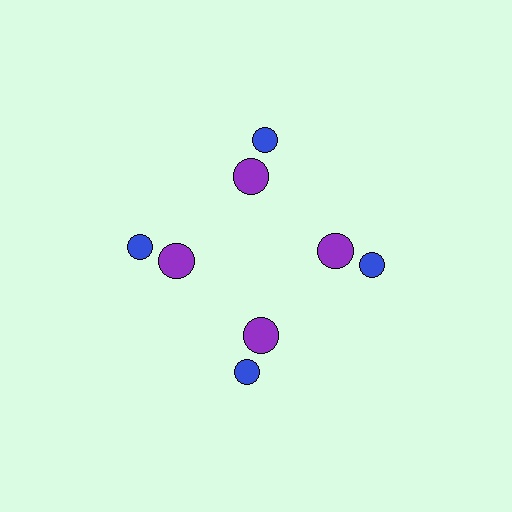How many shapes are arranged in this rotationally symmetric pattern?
There are 8 shapes, arranged in 4 groups of 2.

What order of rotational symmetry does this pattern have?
This pattern has 4-fold rotational symmetry.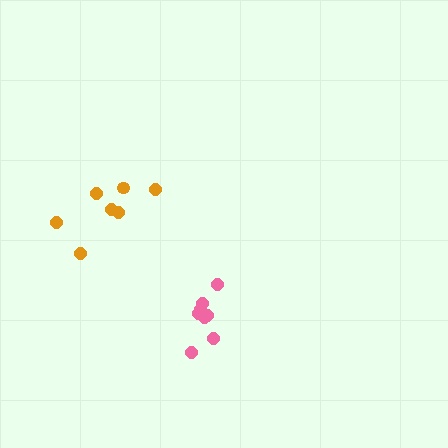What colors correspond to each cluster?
The clusters are colored: pink, orange.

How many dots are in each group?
Group 1: 8 dots, Group 2: 7 dots (15 total).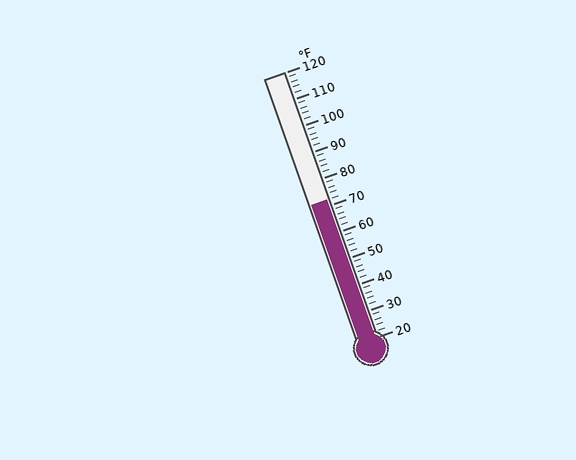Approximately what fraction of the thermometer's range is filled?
The thermometer is filled to approximately 50% of its range.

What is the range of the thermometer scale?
The thermometer scale ranges from 20°F to 120°F.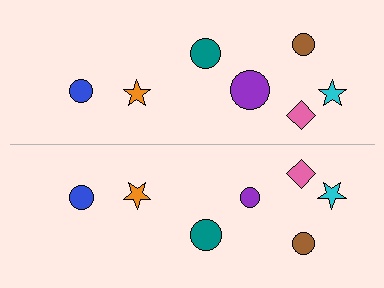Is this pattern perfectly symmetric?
No, the pattern is not perfectly symmetric. The purple circle on the bottom side has a different size than its mirror counterpart.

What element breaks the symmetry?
The purple circle on the bottom side has a different size than its mirror counterpart.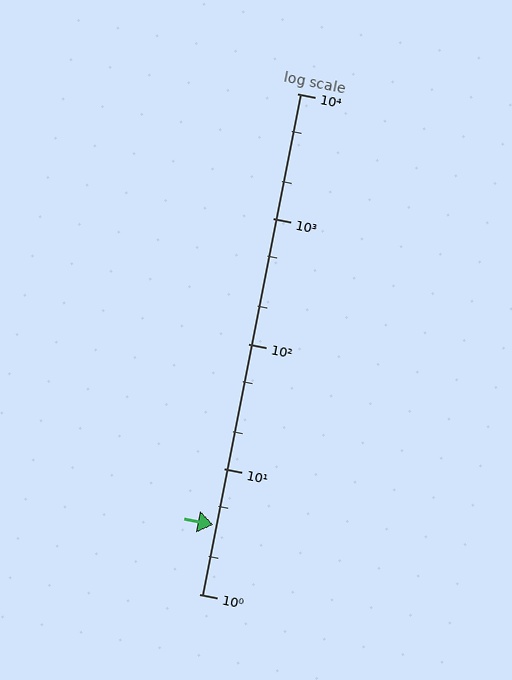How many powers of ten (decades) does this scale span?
The scale spans 4 decades, from 1 to 10000.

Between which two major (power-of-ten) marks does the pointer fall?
The pointer is between 1 and 10.